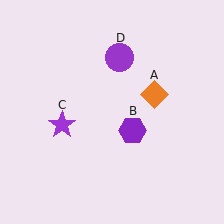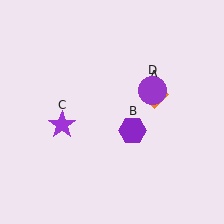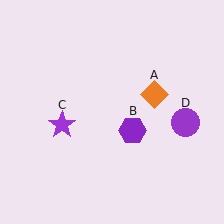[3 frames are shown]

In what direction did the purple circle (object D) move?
The purple circle (object D) moved down and to the right.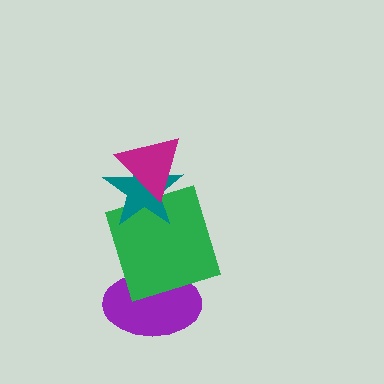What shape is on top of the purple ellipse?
The green square is on top of the purple ellipse.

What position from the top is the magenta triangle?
The magenta triangle is 1st from the top.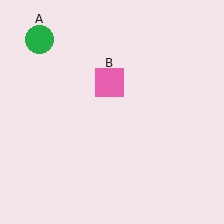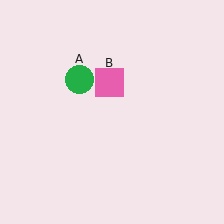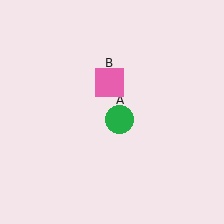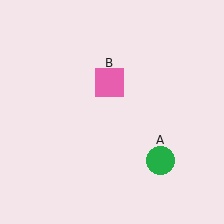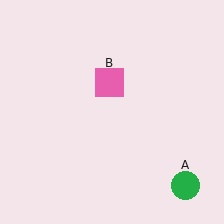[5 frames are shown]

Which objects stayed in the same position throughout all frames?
Pink square (object B) remained stationary.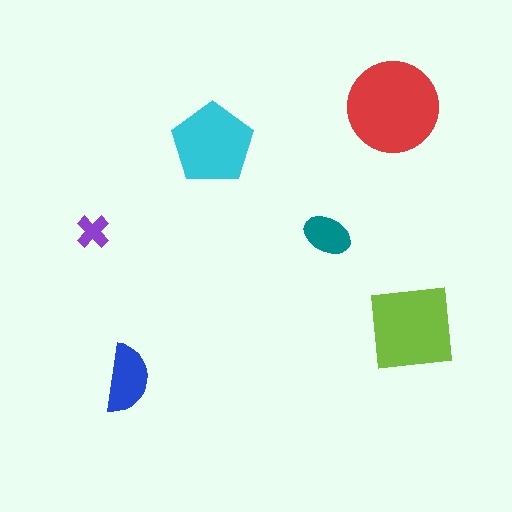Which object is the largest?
The red circle.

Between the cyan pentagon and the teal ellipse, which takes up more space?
The cyan pentagon.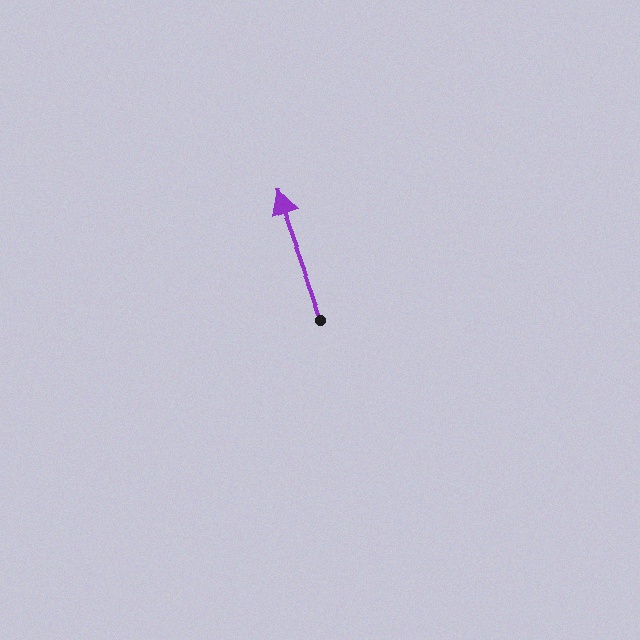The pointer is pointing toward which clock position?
Roughly 11 o'clock.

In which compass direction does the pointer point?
North.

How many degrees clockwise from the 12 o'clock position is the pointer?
Approximately 340 degrees.